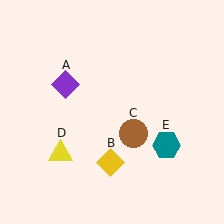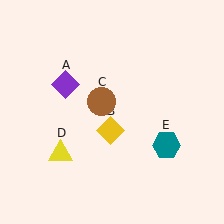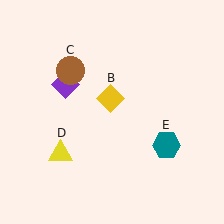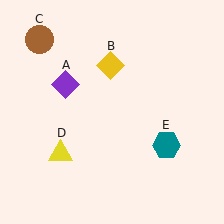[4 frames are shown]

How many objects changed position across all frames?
2 objects changed position: yellow diamond (object B), brown circle (object C).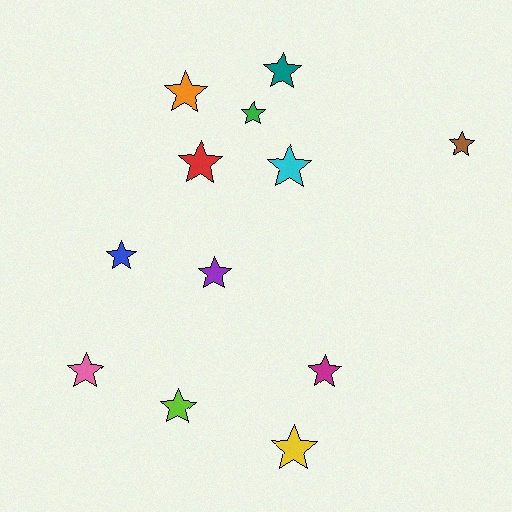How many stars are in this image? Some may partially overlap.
There are 12 stars.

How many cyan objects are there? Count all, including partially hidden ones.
There is 1 cyan object.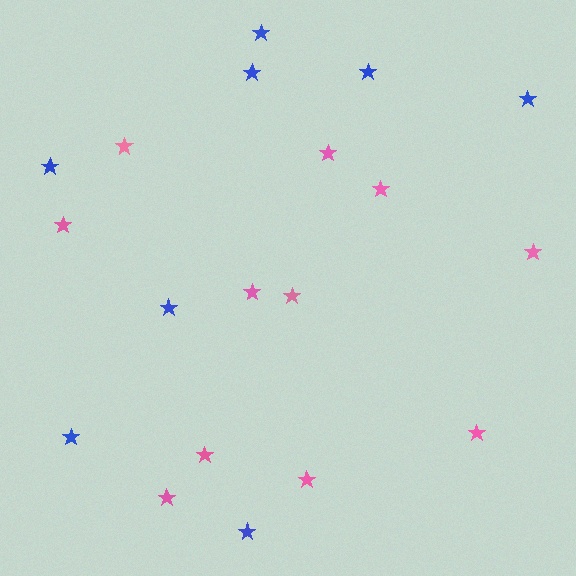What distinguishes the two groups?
There are 2 groups: one group of pink stars (11) and one group of blue stars (8).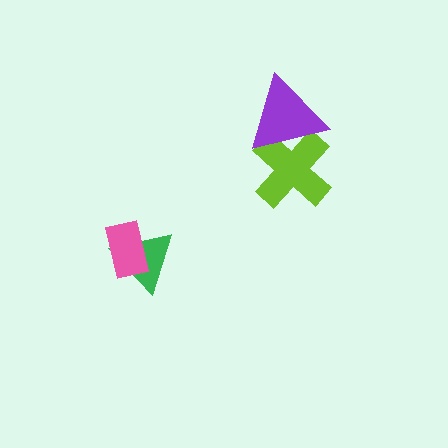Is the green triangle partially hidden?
Yes, it is partially covered by another shape.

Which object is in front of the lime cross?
The purple triangle is in front of the lime cross.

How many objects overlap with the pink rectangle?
1 object overlaps with the pink rectangle.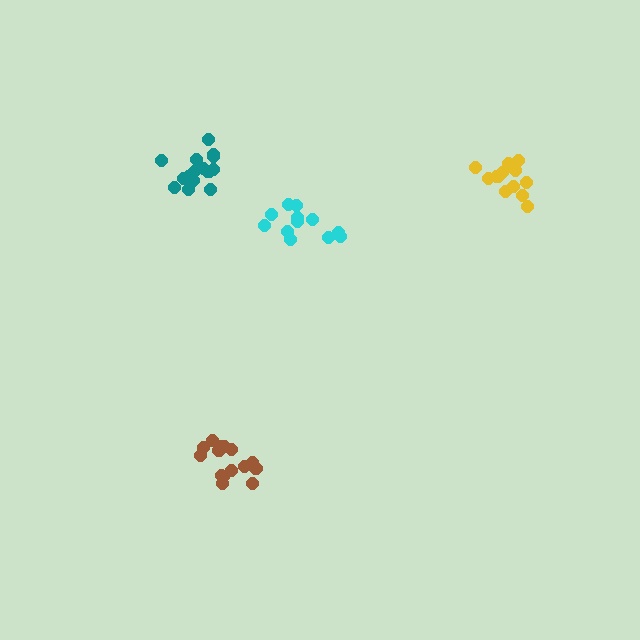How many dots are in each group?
Group 1: 12 dots, Group 2: 17 dots, Group 3: 16 dots, Group 4: 13 dots (58 total).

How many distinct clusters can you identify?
There are 4 distinct clusters.